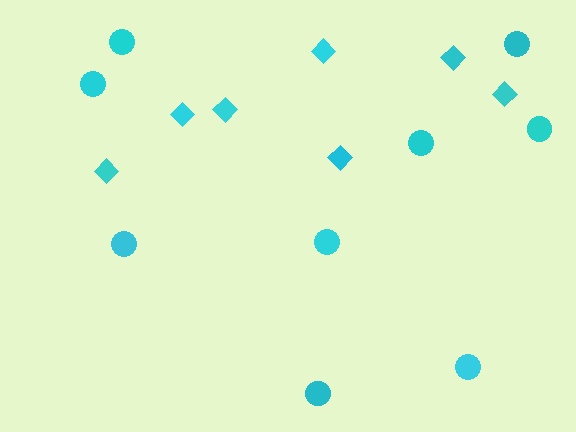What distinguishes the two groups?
There are 2 groups: one group of diamonds (7) and one group of circles (9).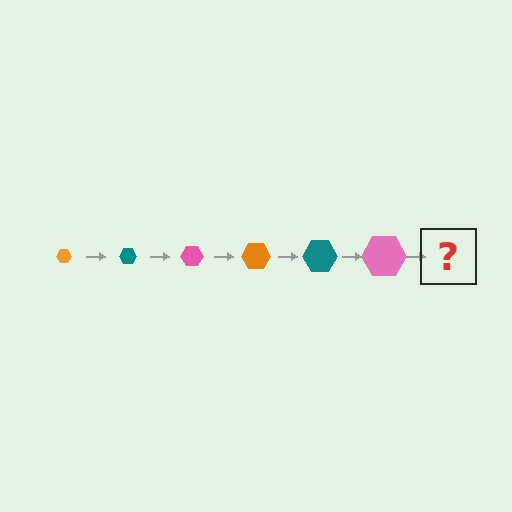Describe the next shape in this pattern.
It should be an orange hexagon, larger than the previous one.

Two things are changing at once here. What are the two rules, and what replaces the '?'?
The two rules are that the hexagon grows larger each step and the color cycles through orange, teal, and pink. The '?' should be an orange hexagon, larger than the previous one.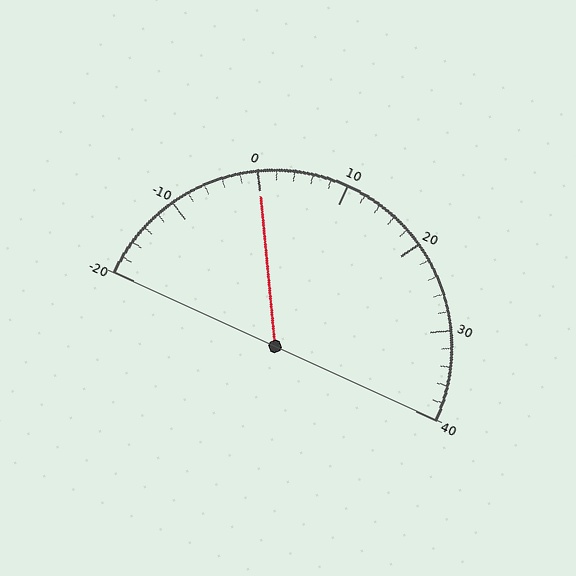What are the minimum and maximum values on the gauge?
The gauge ranges from -20 to 40.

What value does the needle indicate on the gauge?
The needle indicates approximately 0.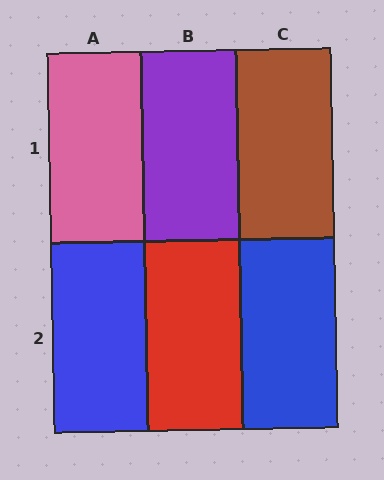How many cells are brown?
1 cell is brown.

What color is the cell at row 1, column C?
Brown.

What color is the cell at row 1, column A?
Pink.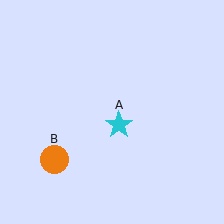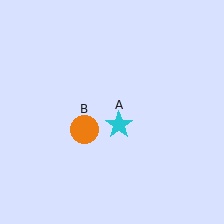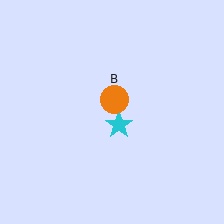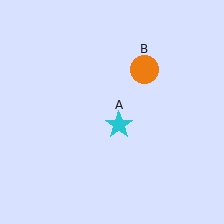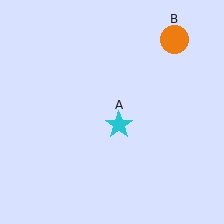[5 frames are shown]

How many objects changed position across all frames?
1 object changed position: orange circle (object B).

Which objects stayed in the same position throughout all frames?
Cyan star (object A) remained stationary.